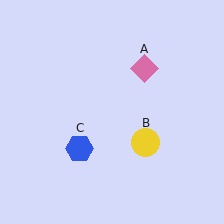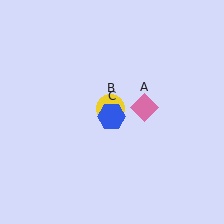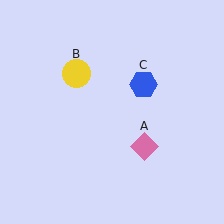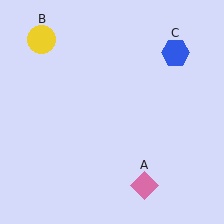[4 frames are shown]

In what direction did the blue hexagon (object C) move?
The blue hexagon (object C) moved up and to the right.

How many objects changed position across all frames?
3 objects changed position: pink diamond (object A), yellow circle (object B), blue hexagon (object C).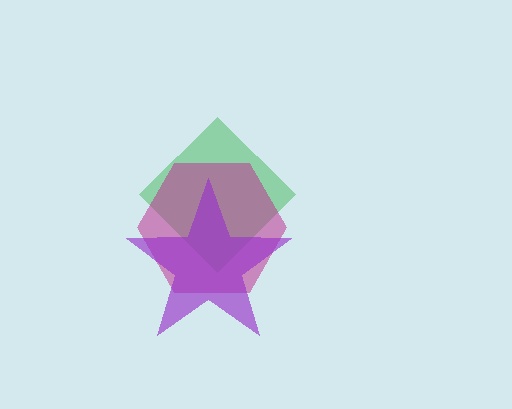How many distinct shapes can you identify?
There are 3 distinct shapes: a green diamond, a magenta hexagon, a purple star.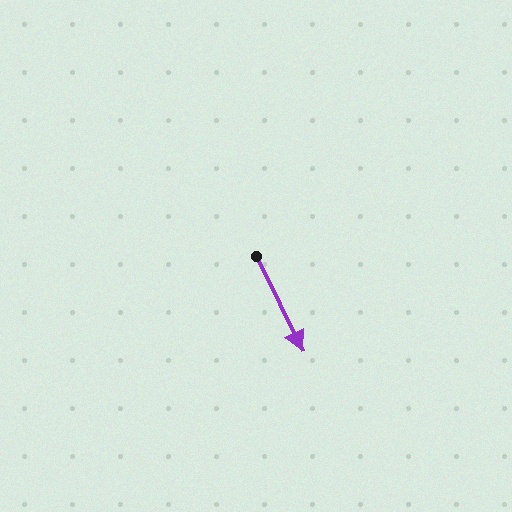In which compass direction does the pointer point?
Southeast.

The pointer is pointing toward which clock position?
Roughly 5 o'clock.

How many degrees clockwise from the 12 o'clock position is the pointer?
Approximately 154 degrees.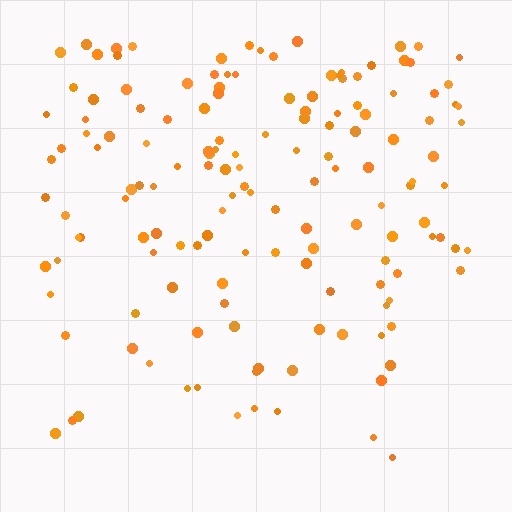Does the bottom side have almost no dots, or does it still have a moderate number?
Still a moderate number, just noticeably fewer than the top.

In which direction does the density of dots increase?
From bottom to top, with the top side densest.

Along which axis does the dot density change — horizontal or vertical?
Vertical.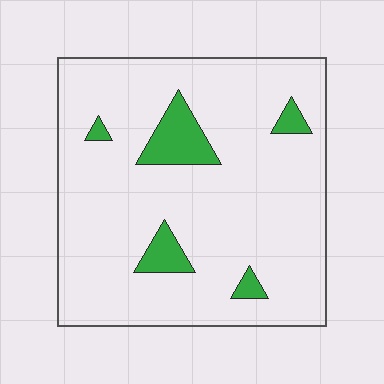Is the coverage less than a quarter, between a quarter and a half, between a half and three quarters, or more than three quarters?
Less than a quarter.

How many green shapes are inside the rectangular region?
5.